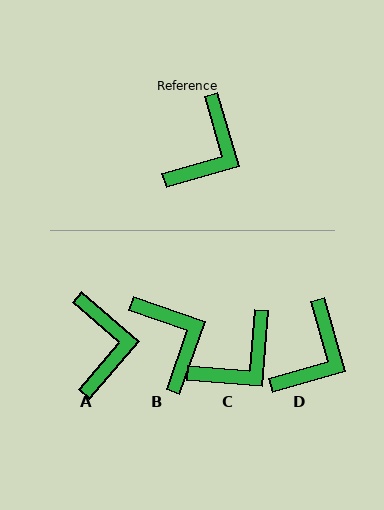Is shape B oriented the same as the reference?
No, it is off by about 54 degrees.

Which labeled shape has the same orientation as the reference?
D.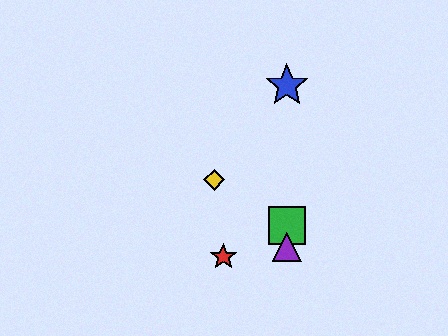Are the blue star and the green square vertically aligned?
Yes, both are at x≈287.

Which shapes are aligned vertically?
The blue star, the green square, the purple triangle are aligned vertically.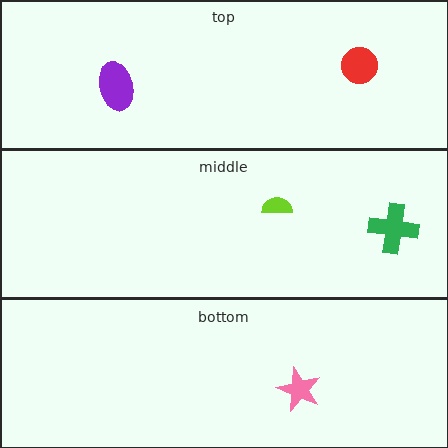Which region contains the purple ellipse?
The top region.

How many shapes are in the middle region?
2.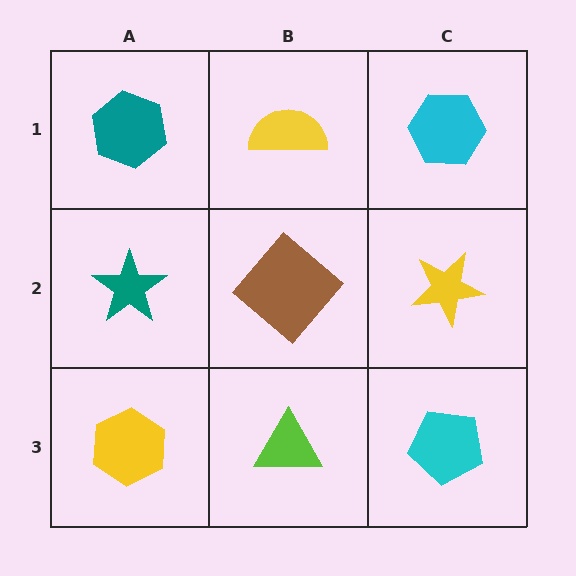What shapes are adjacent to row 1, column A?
A teal star (row 2, column A), a yellow semicircle (row 1, column B).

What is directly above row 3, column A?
A teal star.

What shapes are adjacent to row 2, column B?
A yellow semicircle (row 1, column B), a lime triangle (row 3, column B), a teal star (row 2, column A), a yellow star (row 2, column C).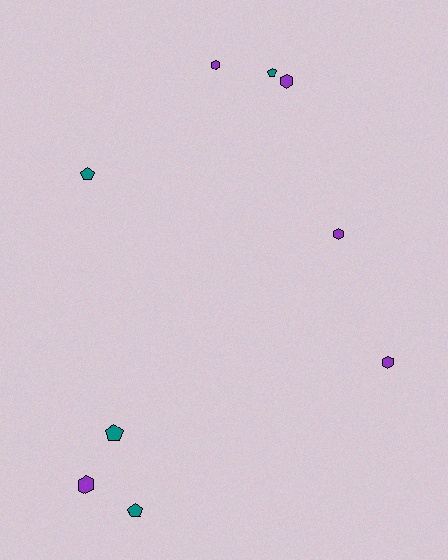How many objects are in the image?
There are 9 objects.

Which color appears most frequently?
Purple, with 5 objects.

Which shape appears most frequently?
Hexagon, with 5 objects.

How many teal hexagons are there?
There are no teal hexagons.